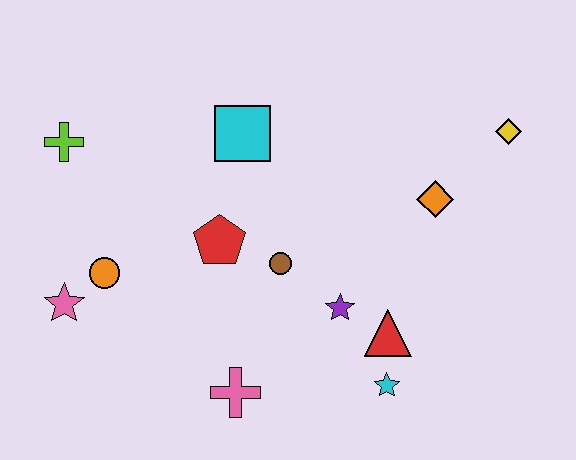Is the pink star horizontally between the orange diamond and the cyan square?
No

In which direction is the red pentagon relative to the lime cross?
The red pentagon is to the right of the lime cross.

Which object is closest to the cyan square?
The red pentagon is closest to the cyan square.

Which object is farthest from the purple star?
The lime cross is farthest from the purple star.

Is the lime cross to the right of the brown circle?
No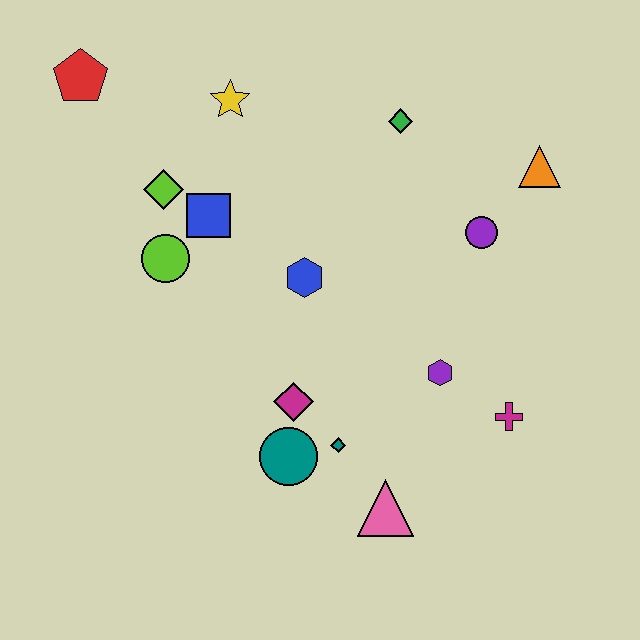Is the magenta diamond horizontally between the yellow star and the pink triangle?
Yes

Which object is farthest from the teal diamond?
The red pentagon is farthest from the teal diamond.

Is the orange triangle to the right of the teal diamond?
Yes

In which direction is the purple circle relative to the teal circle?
The purple circle is above the teal circle.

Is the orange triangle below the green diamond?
Yes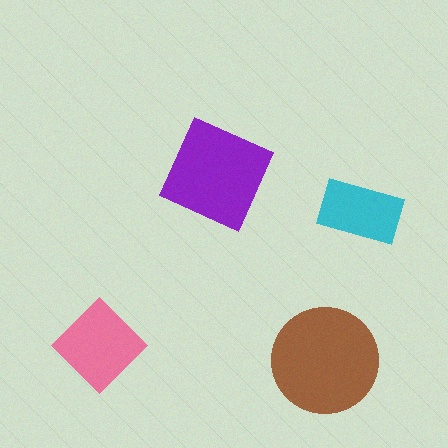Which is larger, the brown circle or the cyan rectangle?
The brown circle.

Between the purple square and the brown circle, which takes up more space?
The brown circle.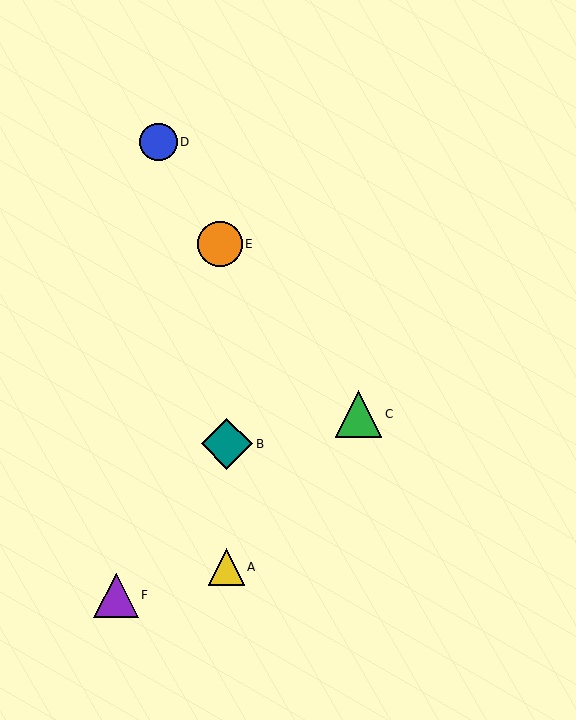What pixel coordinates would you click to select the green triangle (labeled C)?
Click at (359, 414) to select the green triangle C.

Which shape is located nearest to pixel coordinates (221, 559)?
The yellow triangle (labeled A) at (226, 567) is nearest to that location.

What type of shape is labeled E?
Shape E is an orange circle.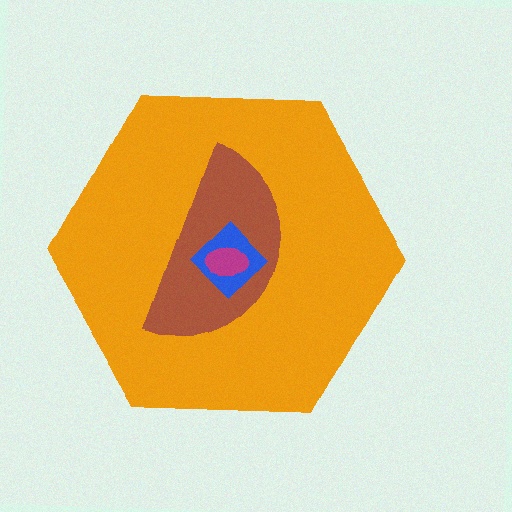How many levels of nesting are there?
4.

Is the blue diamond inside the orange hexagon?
Yes.